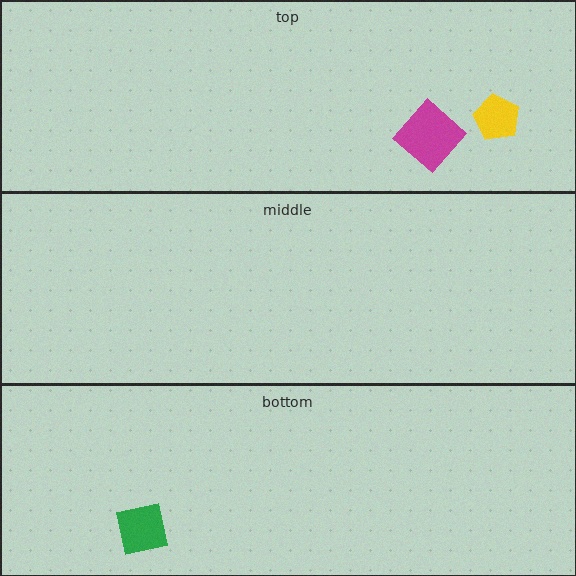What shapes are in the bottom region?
The green square.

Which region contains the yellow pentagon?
The top region.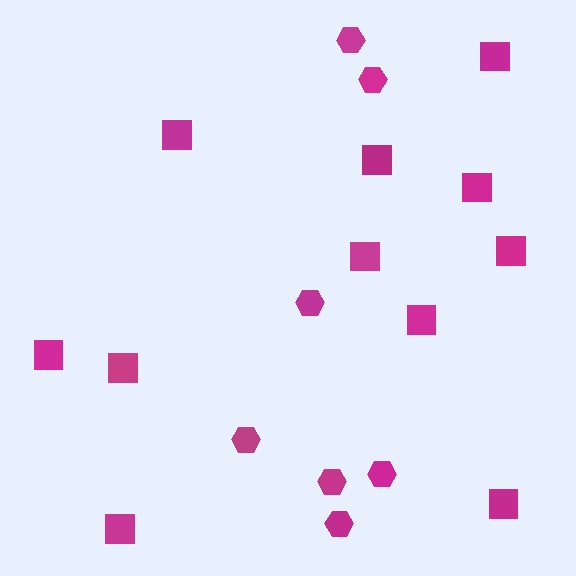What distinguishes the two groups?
There are 2 groups: one group of hexagons (7) and one group of squares (11).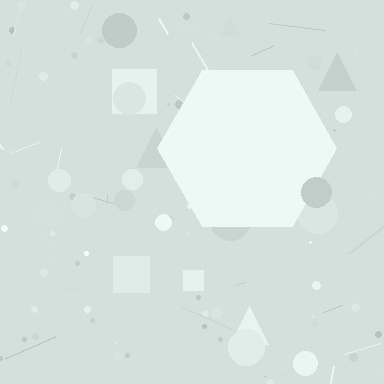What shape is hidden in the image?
A hexagon is hidden in the image.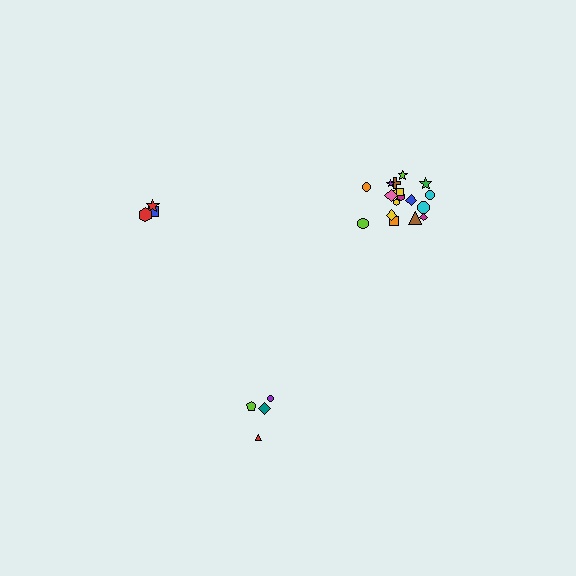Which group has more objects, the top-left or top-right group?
The top-right group.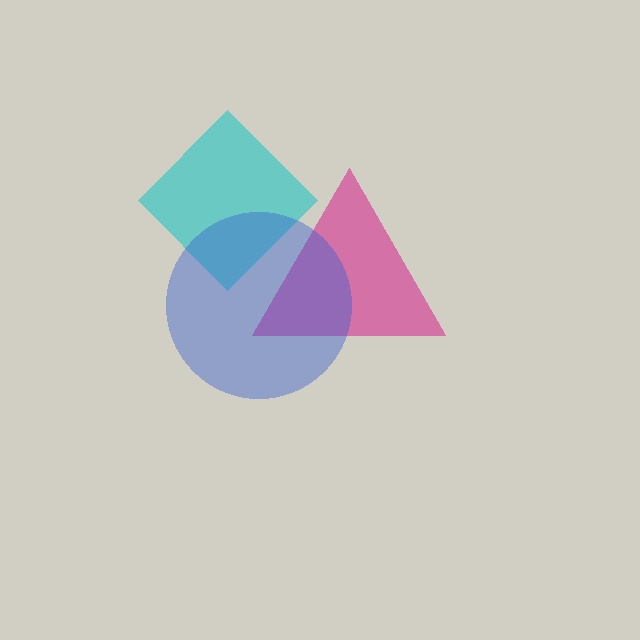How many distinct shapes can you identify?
There are 3 distinct shapes: a magenta triangle, a cyan diamond, a blue circle.